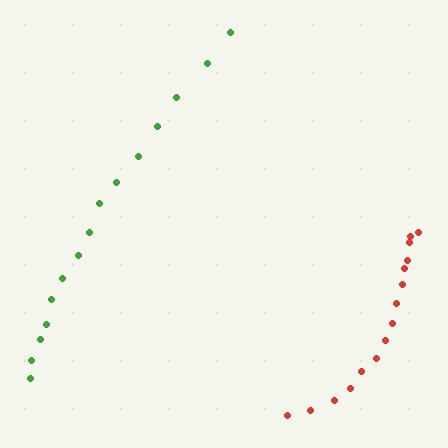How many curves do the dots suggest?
There are 2 distinct paths.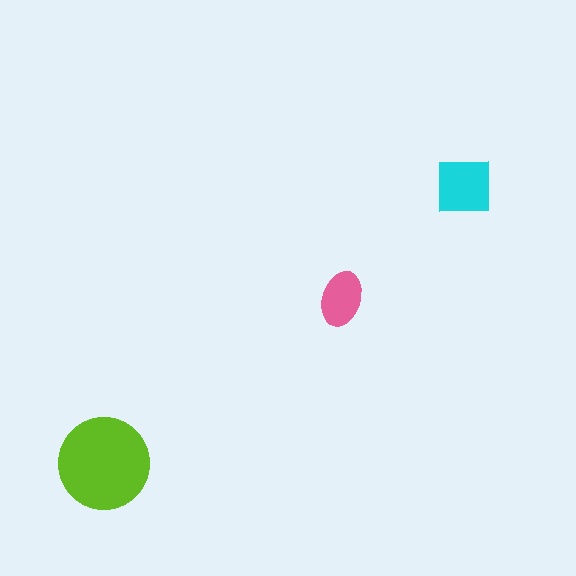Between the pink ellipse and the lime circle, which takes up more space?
The lime circle.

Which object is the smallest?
The pink ellipse.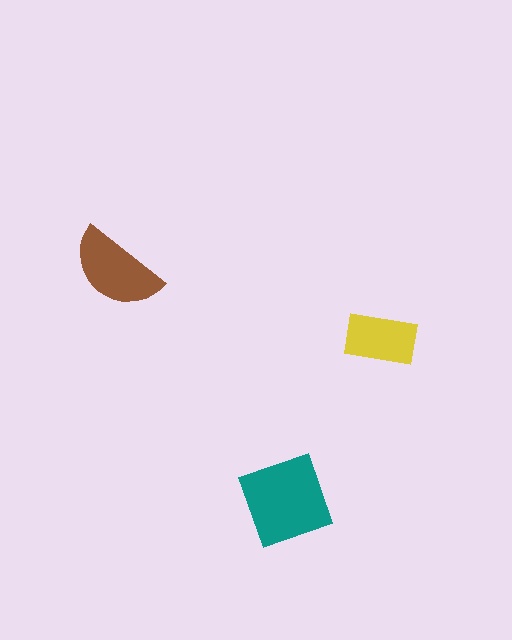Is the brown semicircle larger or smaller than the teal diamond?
Smaller.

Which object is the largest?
The teal diamond.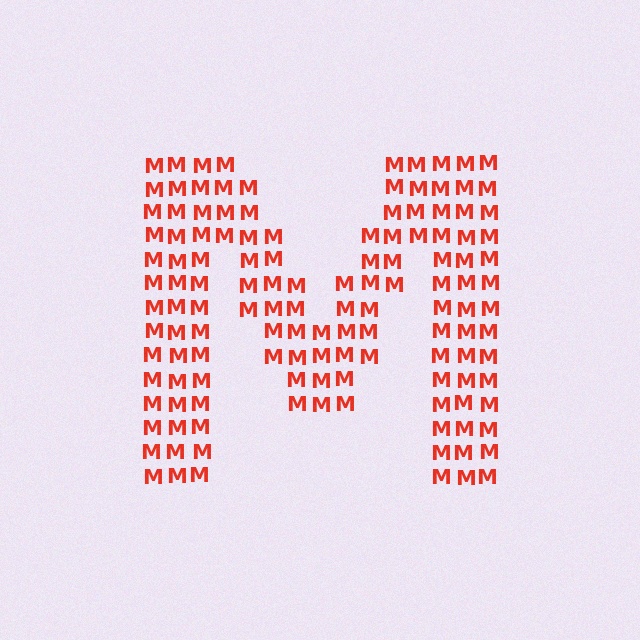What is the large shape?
The large shape is the letter M.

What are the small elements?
The small elements are letter M's.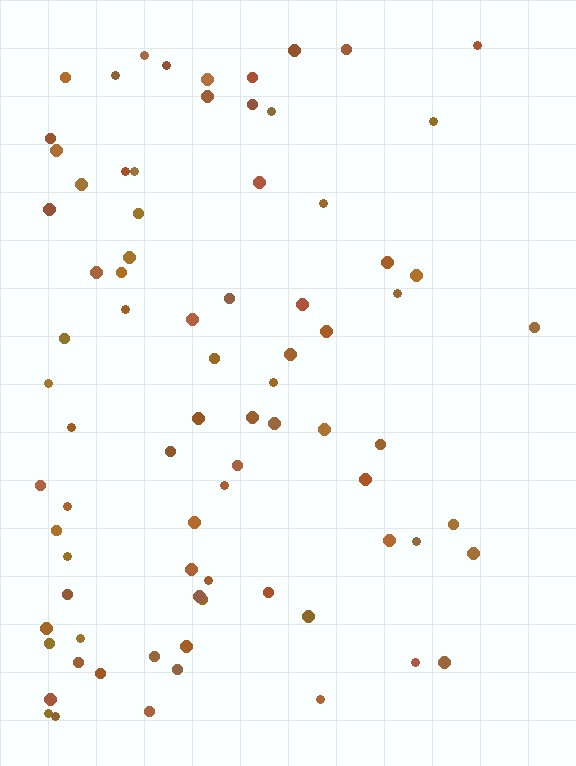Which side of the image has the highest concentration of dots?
The left.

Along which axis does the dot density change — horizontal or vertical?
Horizontal.